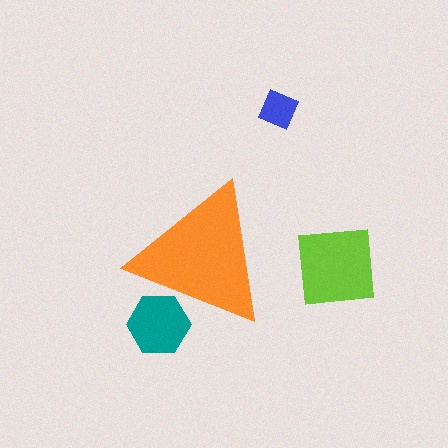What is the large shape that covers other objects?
An orange triangle.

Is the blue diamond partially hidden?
No, the blue diamond is fully visible.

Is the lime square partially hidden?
No, the lime square is fully visible.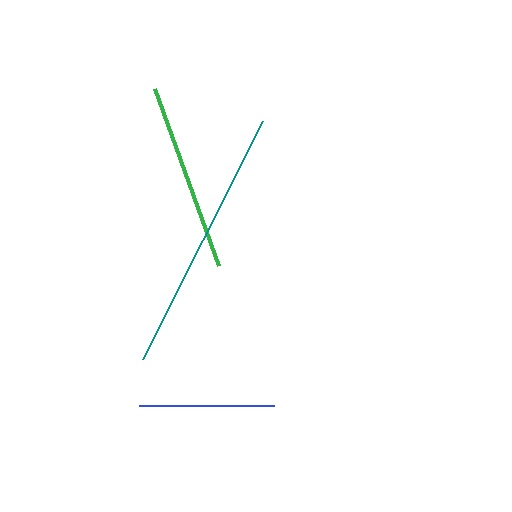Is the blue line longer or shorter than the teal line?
The teal line is longer than the blue line.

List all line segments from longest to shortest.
From longest to shortest: teal, green, blue.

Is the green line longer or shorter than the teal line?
The teal line is longer than the green line.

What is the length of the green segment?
The green segment is approximately 189 pixels long.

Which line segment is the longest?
The teal line is the longest at approximately 267 pixels.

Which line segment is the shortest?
The blue line is the shortest at approximately 135 pixels.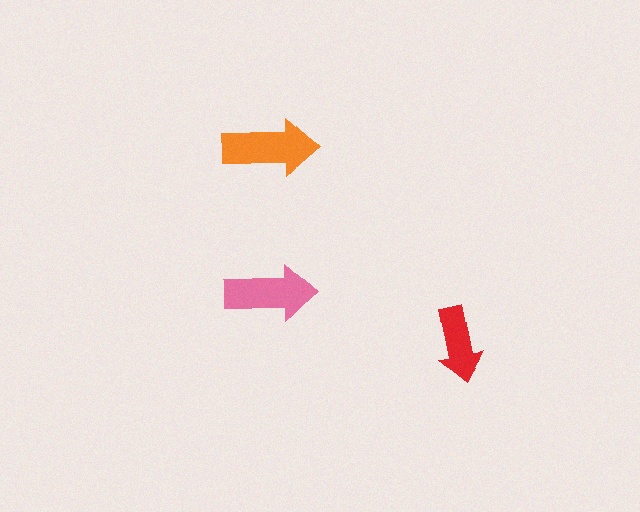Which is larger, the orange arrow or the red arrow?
The orange one.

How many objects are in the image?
There are 3 objects in the image.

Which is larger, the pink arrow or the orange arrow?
The orange one.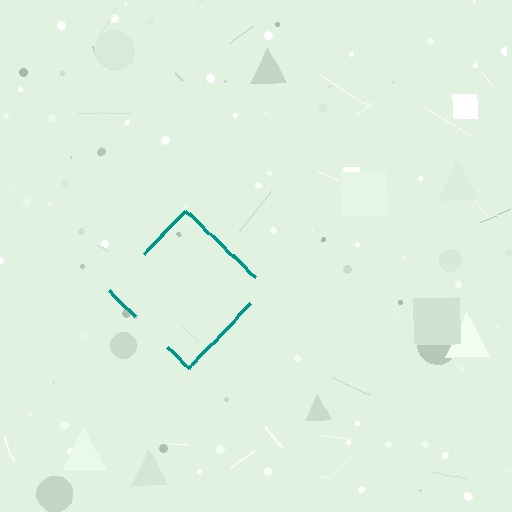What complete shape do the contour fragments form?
The contour fragments form a diamond.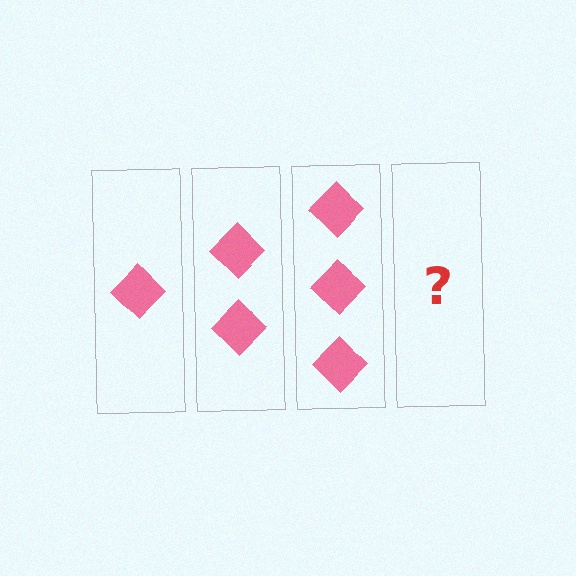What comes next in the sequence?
The next element should be 4 diamonds.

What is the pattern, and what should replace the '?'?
The pattern is that each step adds one more diamond. The '?' should be 4 diamonds.